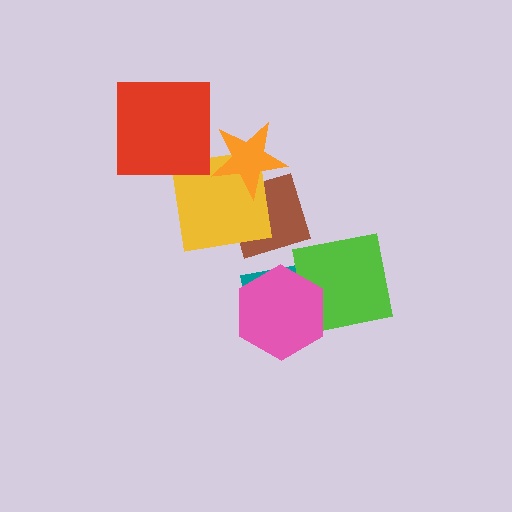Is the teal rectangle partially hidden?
Yes, it is partially covered by another shape.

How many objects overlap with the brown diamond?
3 objects overlap with the brown diamond.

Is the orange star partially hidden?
No, no other shape covers it.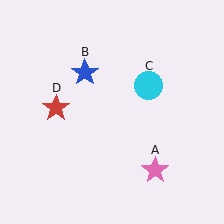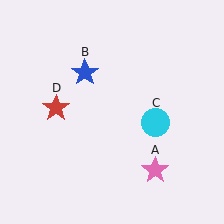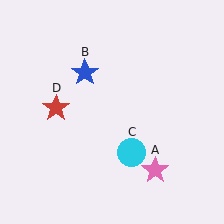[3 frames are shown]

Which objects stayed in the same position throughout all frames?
Pink star (object A) and blue star (object B) and red star (object D) remained stationary.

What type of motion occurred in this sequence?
The cyan circle (object C) rotated clockwise around the center of the scene.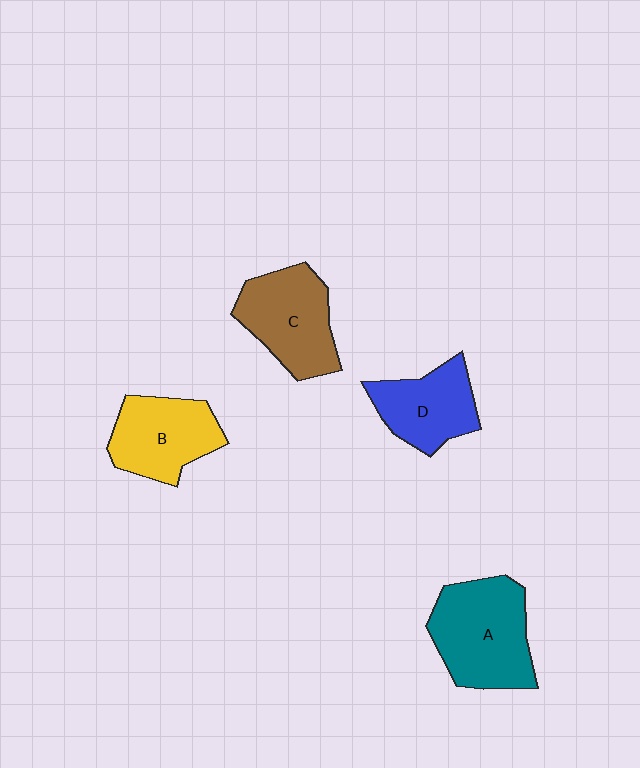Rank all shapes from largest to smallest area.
From largest to smallest: A (teal), C (brown), B (yellow), D (blue).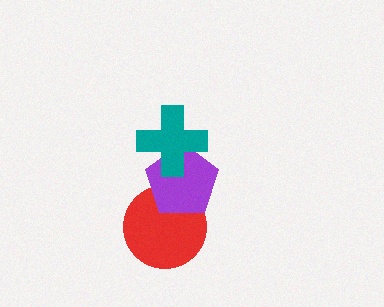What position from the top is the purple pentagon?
The purple pentagon is 2nd from the top.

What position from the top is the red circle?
The red circle is 3rd from the top.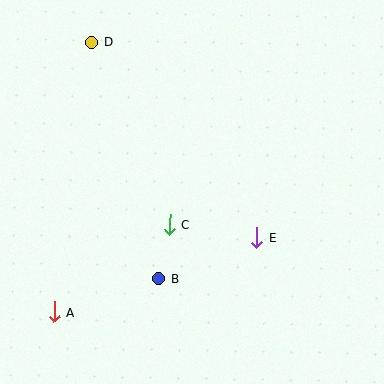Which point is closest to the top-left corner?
Point D is closest to the top-left corner.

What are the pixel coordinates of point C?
Point C is at (170, 224).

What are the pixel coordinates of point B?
Point B is at (159, 278).